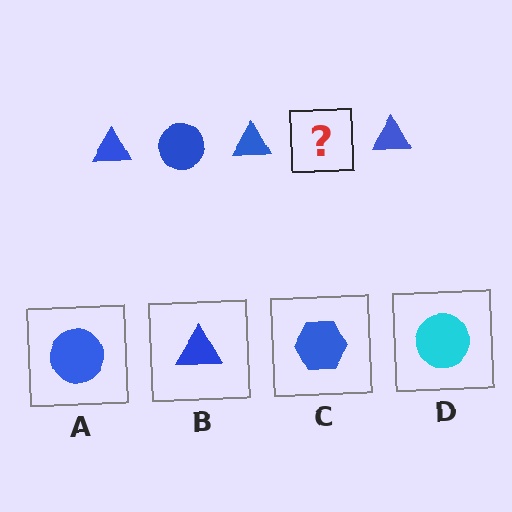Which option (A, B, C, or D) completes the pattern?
A.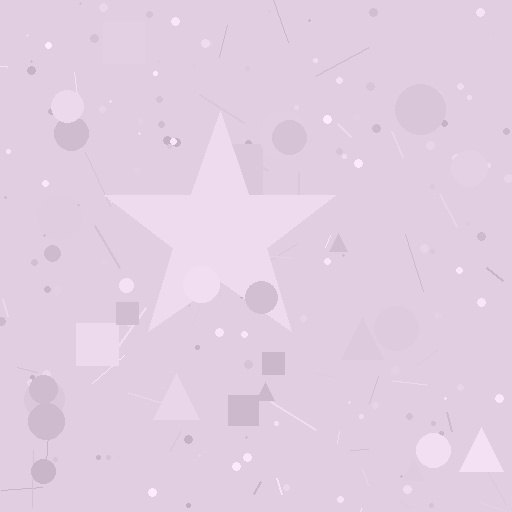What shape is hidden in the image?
A star is hidden in the image.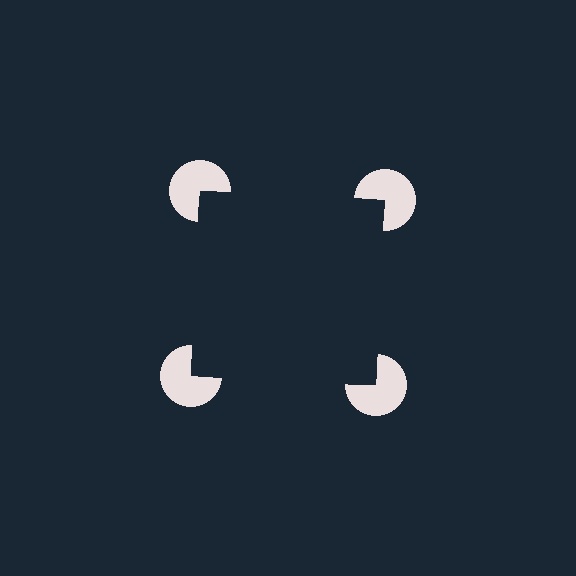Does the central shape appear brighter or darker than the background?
It typically appears slightly darker than the background, even though no actual brightness change is drawn.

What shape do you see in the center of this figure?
An illusory square — its edges are inferred from the aligned wedge cuts in the pac-man discs, not physically drawn.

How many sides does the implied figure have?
4 sides.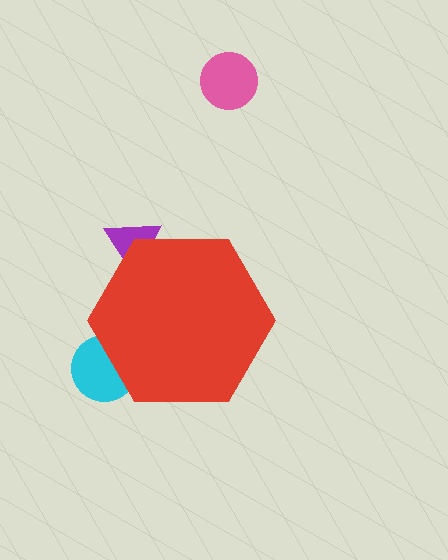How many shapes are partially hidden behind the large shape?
2 shapes are partially hidden.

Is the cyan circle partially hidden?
Yes, the cyan circle is partially hidden behind the red hexagon.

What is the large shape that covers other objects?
A red hexagon.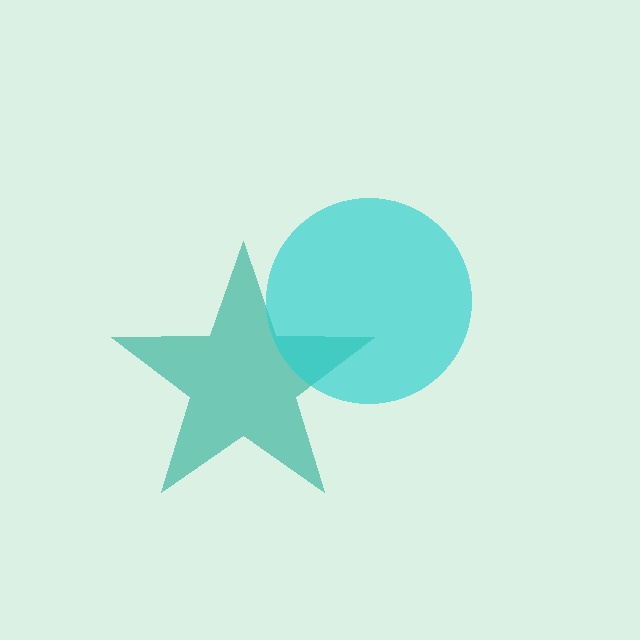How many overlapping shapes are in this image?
There are 2 overlapping shapes in the image.